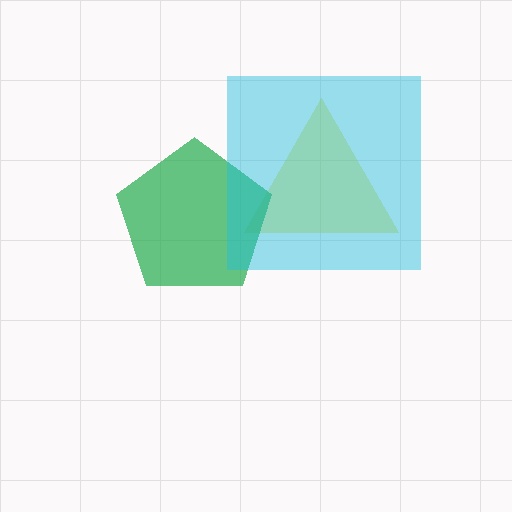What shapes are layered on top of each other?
The layered shapes are: a yellow triangle, a green pentagon, a cyan square.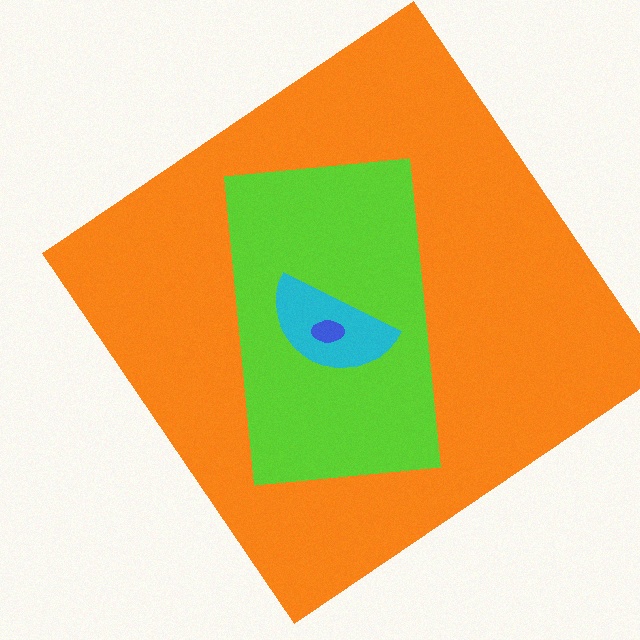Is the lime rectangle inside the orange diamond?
Yes.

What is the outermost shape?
The orange diamond.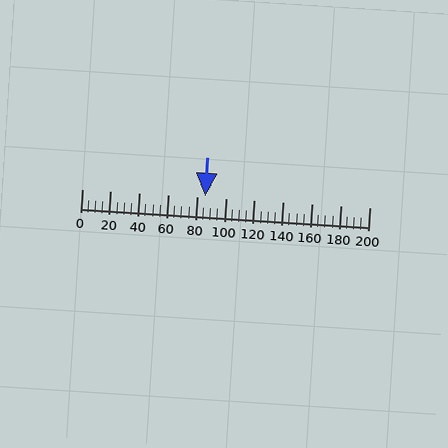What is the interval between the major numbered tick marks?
The major tick marks are spaced 20 units apart.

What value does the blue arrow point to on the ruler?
The blue arrow points to approximately 86.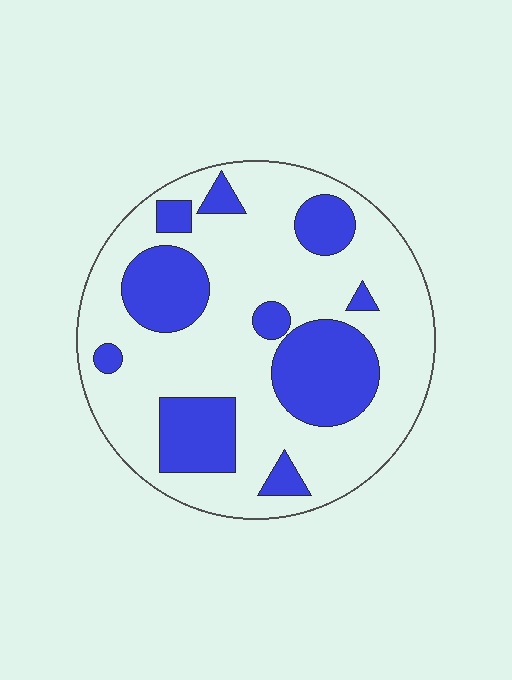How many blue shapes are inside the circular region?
10.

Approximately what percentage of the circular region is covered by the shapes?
Approximately 30%.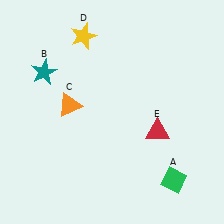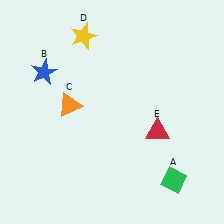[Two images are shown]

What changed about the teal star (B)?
In Image 1, B is teal. In Image 2, it changed to blue.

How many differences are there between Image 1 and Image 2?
There is 1 difference between the two images.